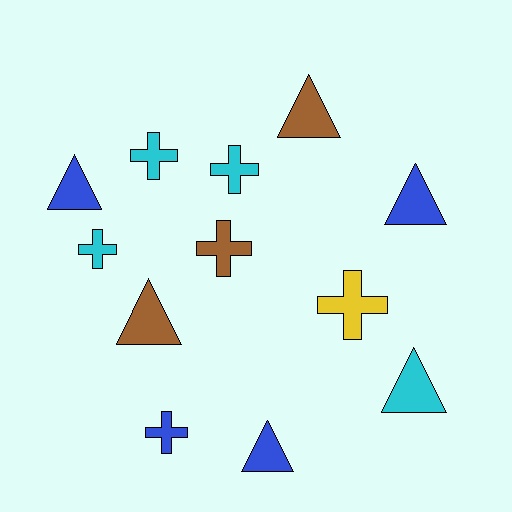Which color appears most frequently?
Cyan, with 4 objects.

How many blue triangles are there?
There are 3 blue triangles.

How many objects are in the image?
There are 12 objects.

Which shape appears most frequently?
Cross, with 6 objects.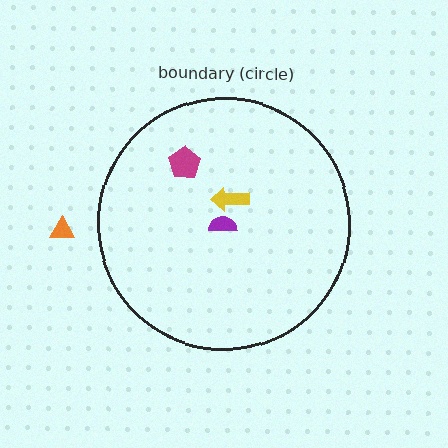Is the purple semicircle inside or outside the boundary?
Inside.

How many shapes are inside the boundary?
3 inside, 1 outside.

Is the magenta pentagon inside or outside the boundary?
Inside.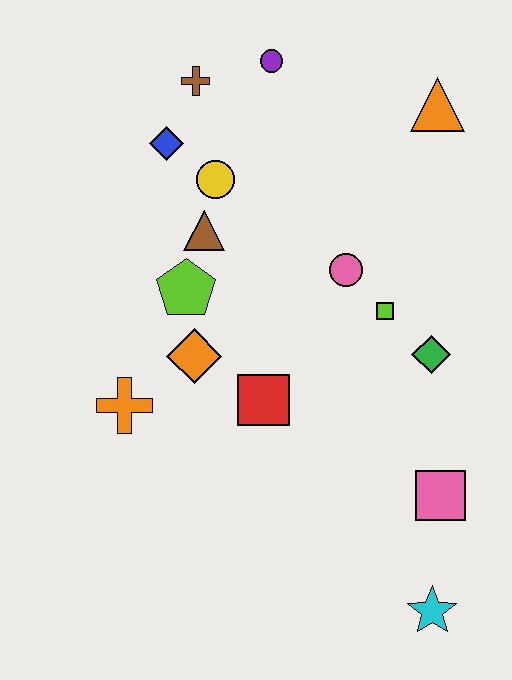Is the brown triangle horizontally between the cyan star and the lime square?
No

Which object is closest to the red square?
The orange diamond is closest to the red square.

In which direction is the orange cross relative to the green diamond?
The orange cross is to the left of the green diamond.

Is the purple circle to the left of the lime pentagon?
No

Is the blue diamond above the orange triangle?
No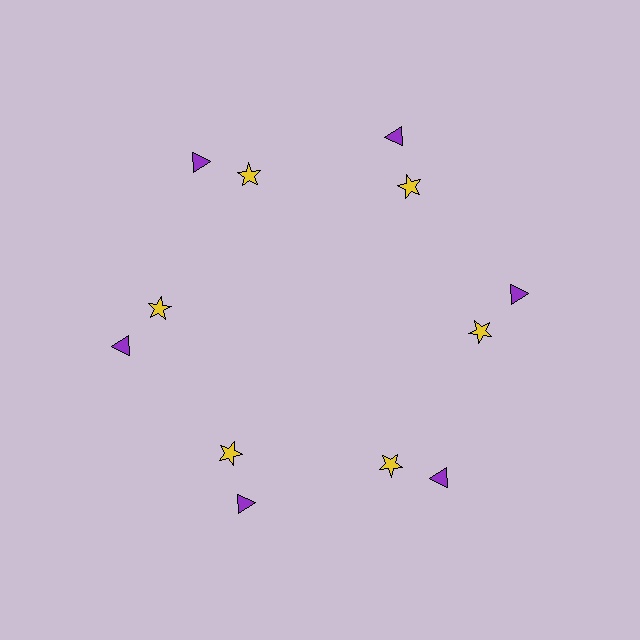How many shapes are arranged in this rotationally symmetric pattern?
There are 12 shapes, arranged in 6 groups of 2.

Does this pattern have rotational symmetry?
Yes, this pattern has 6-fold rotational symmetry. It looks the same after rotating 60 degrees around the center.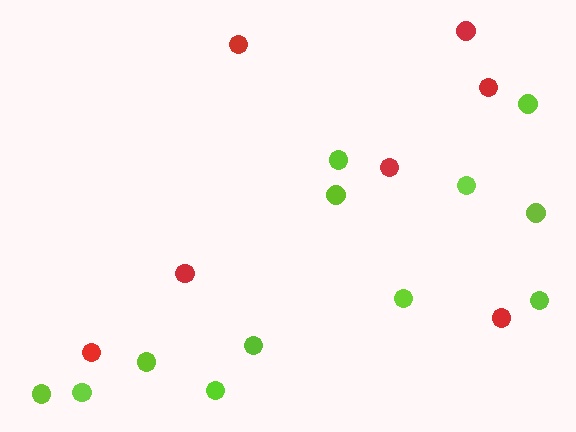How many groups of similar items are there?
There are 2 groups: one group of red circles (7) and one group of lime circles (12).